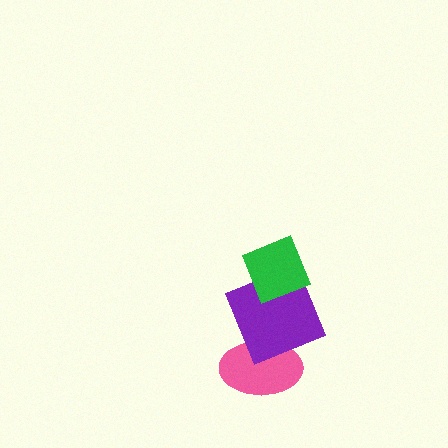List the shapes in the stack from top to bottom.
From top to bottom: the green diamond, the purple square, the pink ellipse.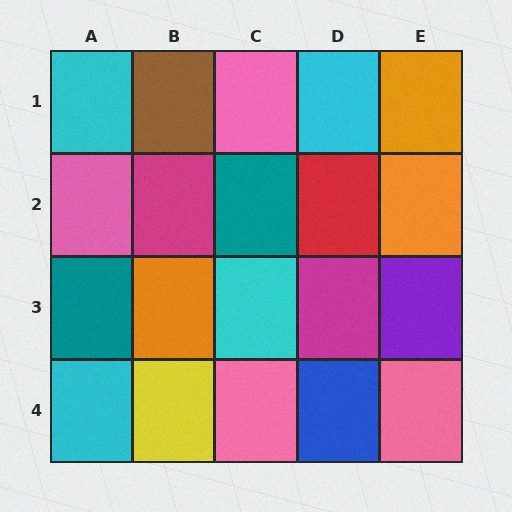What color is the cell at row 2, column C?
Teal.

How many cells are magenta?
2 cells are magenta.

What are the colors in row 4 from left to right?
Cyan, yellow, pink, blue, pink.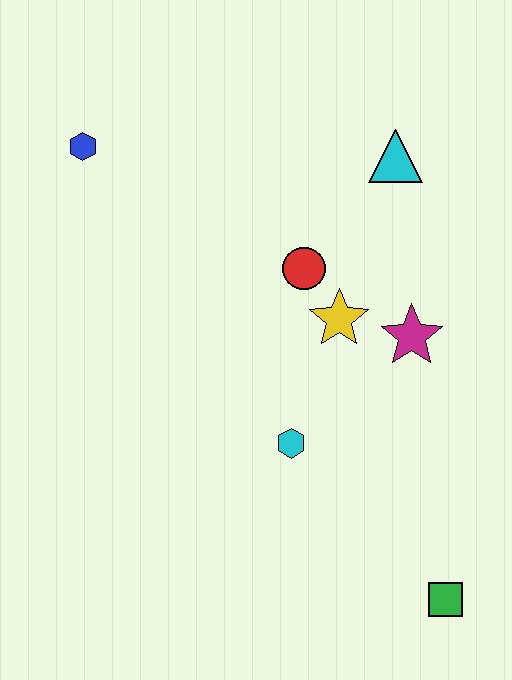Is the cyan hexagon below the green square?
No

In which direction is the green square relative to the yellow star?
The green square is below the yellow star.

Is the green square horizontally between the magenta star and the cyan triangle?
No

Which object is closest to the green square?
The cyan hexagon is closest to the green square.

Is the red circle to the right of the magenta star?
No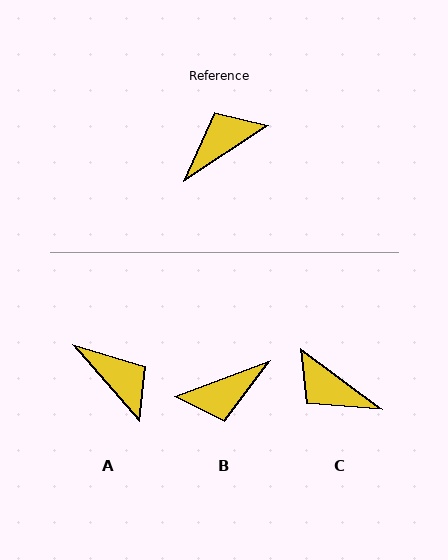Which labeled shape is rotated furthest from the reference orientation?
B, about 167 degrees away.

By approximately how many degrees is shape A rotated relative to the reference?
Approximately 82 degrees clockwise.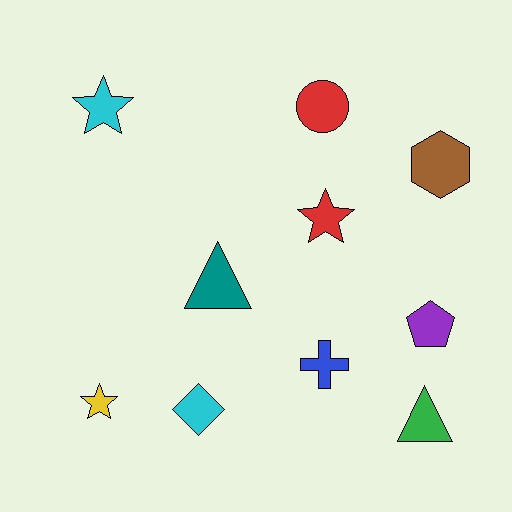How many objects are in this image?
There are 10 objects.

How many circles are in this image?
There is 1 circle.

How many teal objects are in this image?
There is 1 teal object.